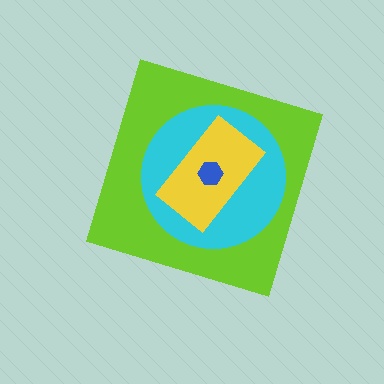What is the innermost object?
The blue hexagon.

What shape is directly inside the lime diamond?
The cyan circle.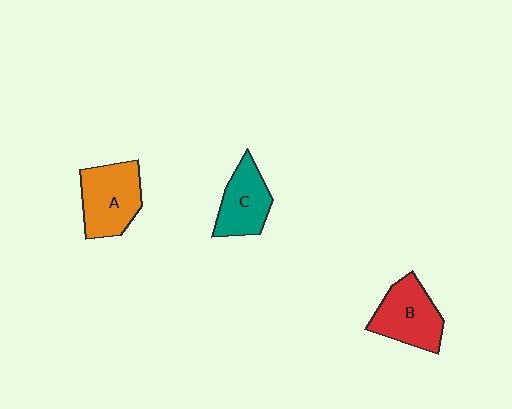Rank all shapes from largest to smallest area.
From largest to smallest: A (orange), B (red), C (teal).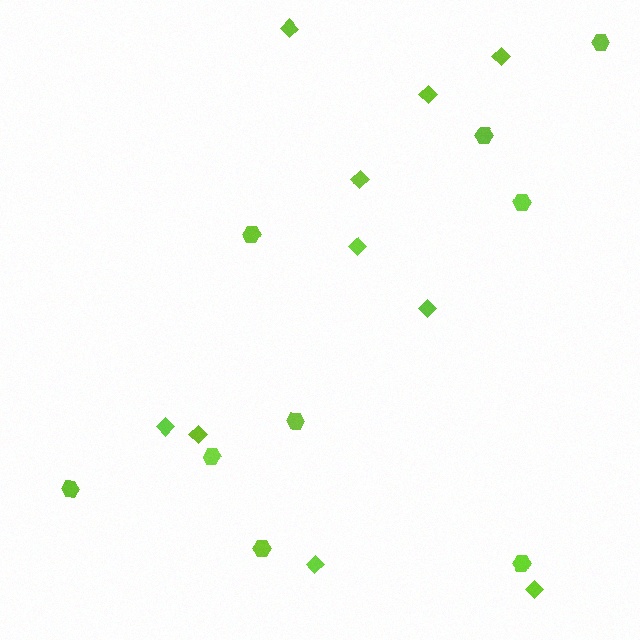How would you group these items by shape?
There are 2 groups: one group of hexagons (9) and one group of diamonds (10).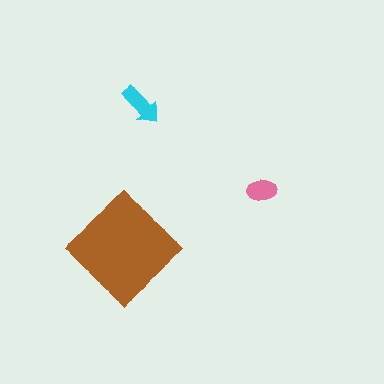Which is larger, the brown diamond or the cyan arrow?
The brown diamond.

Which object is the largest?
The brown diamond.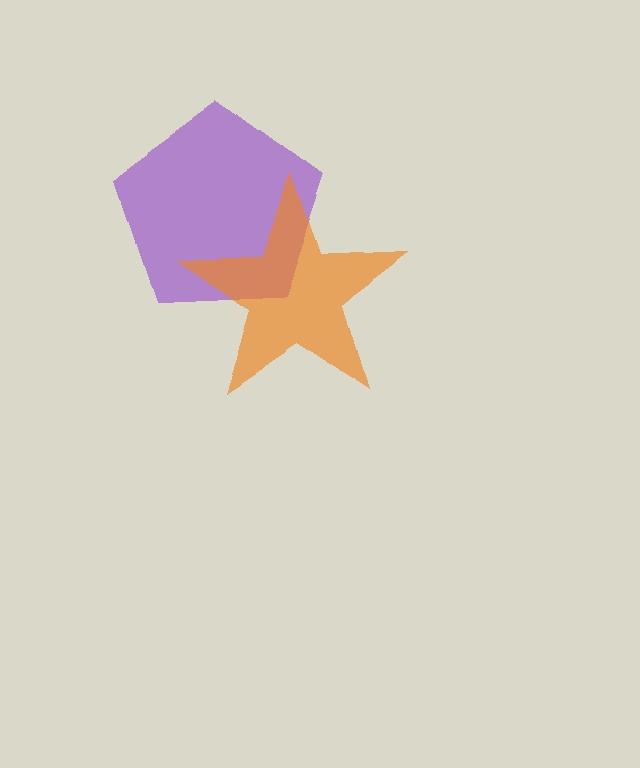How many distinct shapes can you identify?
There are 2 distinct shapes: a purple pentagon, an orange star.